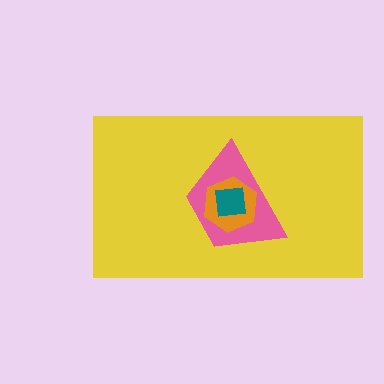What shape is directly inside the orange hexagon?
The teal square.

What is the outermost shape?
The yellow rectangle.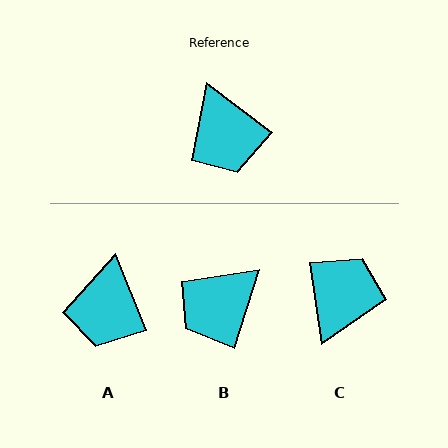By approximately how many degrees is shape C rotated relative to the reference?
Approximately 135 degrees counter-clockwise.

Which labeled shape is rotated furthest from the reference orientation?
C, about 135 degrees away.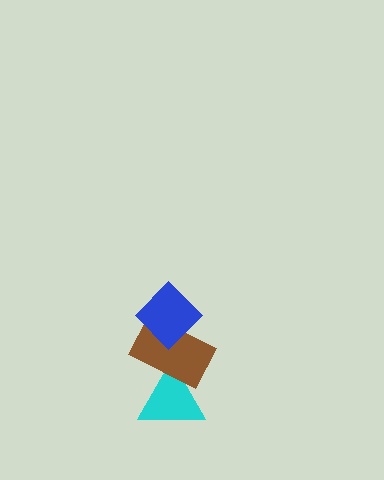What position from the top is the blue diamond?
The blue diamond is 1st from the top.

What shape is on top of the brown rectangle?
The blue diamond is on top of the brown rectangle.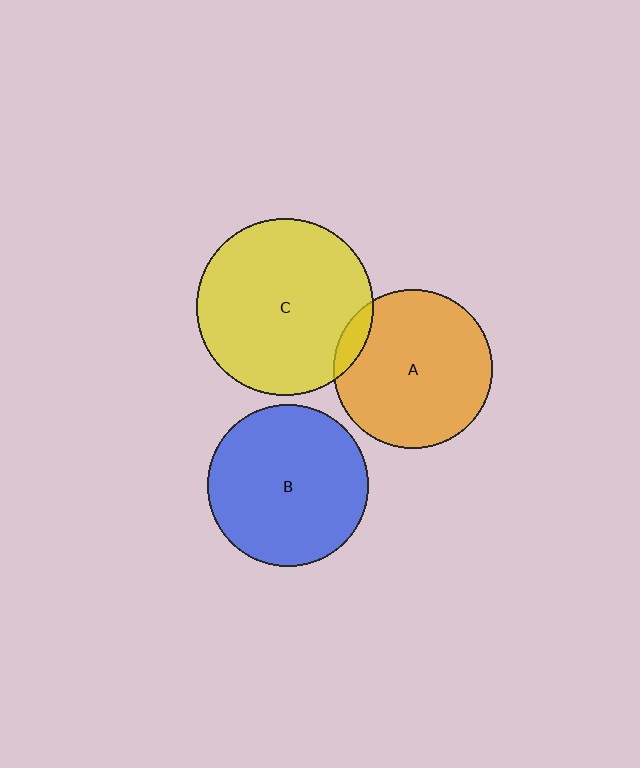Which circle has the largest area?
Circle C (yellow).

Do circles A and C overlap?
Yes.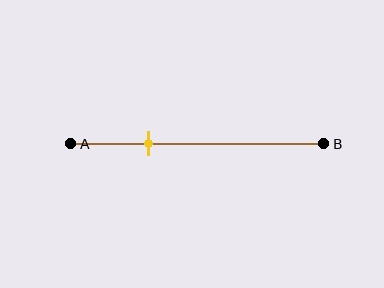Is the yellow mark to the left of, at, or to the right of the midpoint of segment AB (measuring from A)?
The yellow mark is to the left of the midpoint of segment AB.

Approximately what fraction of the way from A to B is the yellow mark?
The yellow mark is approximately 30% of the way from A to B.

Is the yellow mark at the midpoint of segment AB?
No, the mark is at about 30% from A, not at the 50% midpoint.